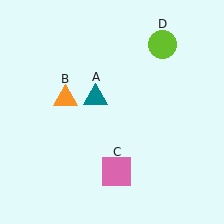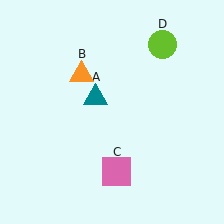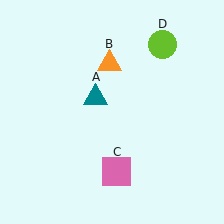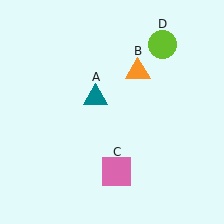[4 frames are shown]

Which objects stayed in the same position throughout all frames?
Teal triangle (object A) and pink square (object C) and lime circle (object D) remained stationary.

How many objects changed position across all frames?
1 object changed position: orange triangle (object B).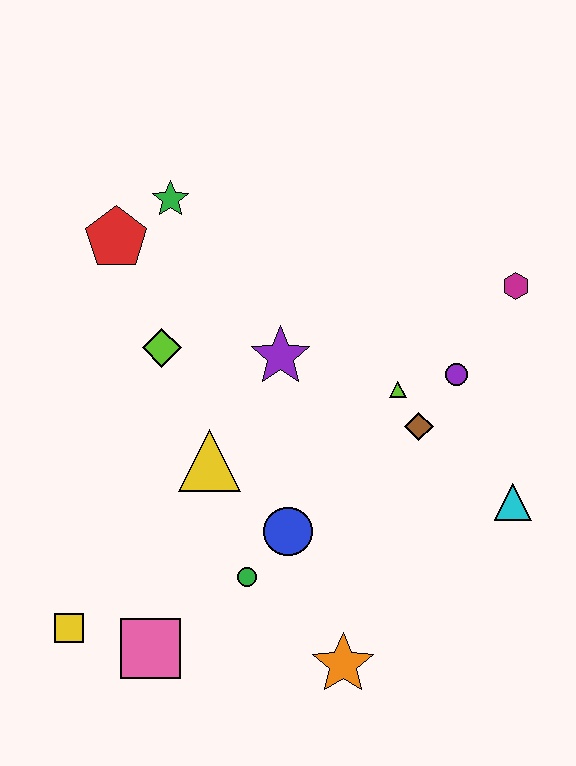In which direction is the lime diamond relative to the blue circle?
The lime diamond is above the blue circle.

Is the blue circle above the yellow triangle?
No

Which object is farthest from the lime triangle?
The yellow square is farthest from the lime triangle.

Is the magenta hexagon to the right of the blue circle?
Yes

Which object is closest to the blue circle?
The green circle is closest to the blue circle.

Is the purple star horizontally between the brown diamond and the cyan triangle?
No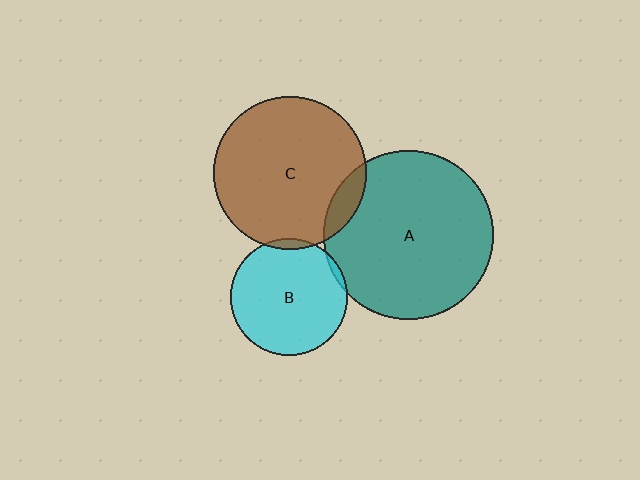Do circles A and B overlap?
Yes.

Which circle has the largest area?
Circle A (teal).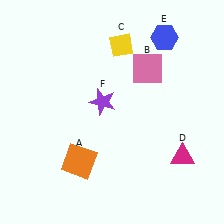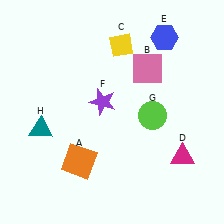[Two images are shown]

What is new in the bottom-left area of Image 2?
A teal triangle (H) was added in the bottom-left area of Image 2.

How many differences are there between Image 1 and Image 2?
There are 2 differences between the two images.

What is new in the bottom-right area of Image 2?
A lime circle (G) was added in the bottom-right area of Image 2.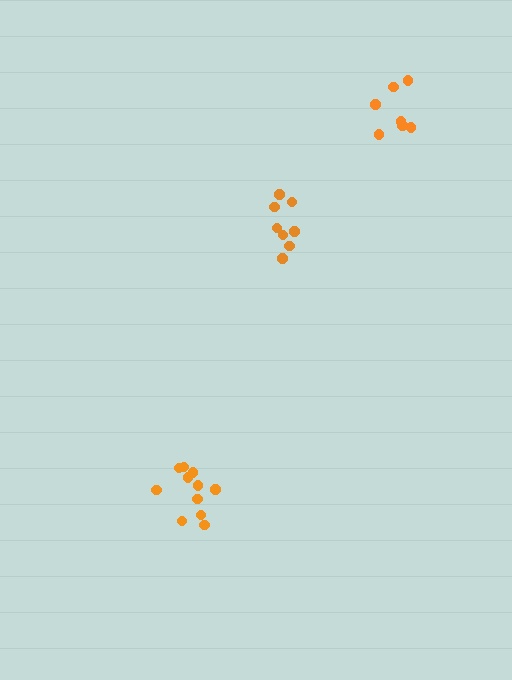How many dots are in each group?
Group 1: 7 dots, Group 2: 11 dots, Group 3: 8 dots (26 total).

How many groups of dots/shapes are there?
There are 3 groups.